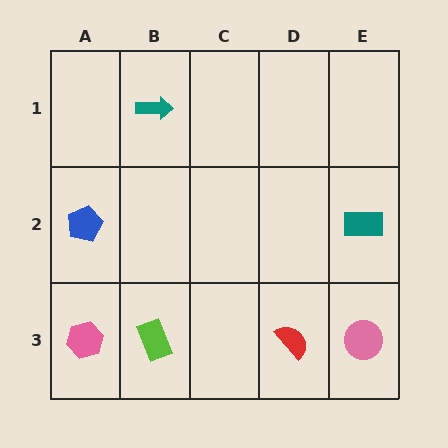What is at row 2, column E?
A teal rectangle.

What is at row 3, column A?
A pink hexagon.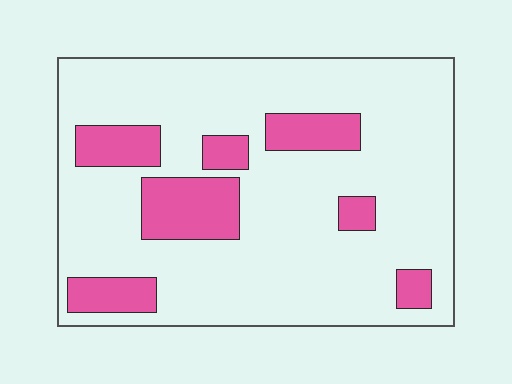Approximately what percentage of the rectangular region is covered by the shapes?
Approximately 20%.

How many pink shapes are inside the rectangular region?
7.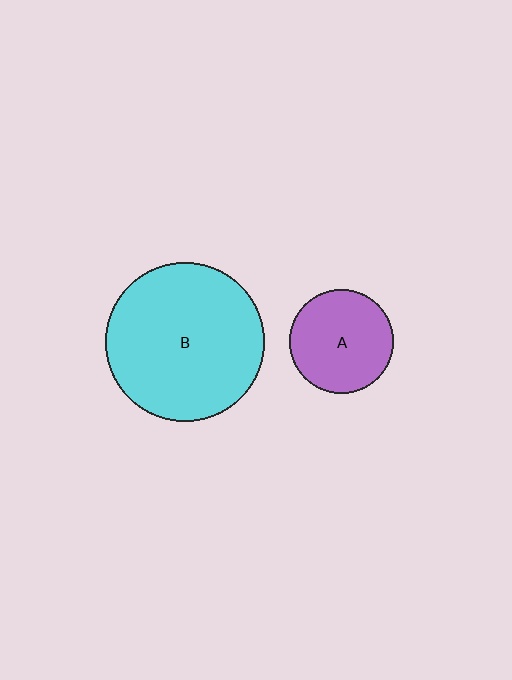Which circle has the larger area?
Circle B (cyan).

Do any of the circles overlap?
No, none of the circles overlap.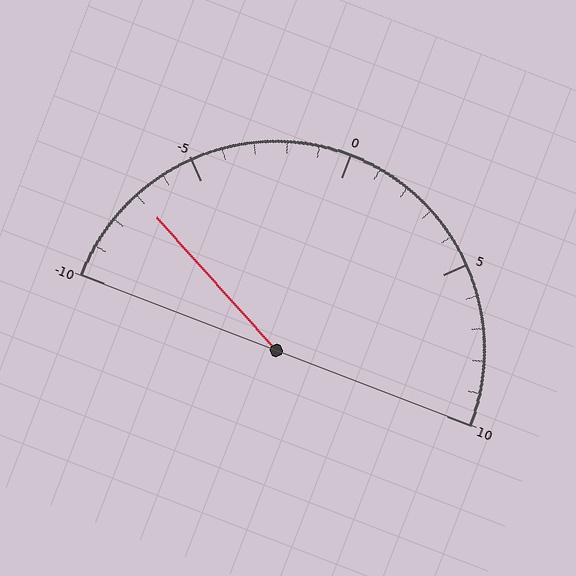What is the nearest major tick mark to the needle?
The nearest major tick mark is -5.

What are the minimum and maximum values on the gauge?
The gauge ranges from -10 to 10.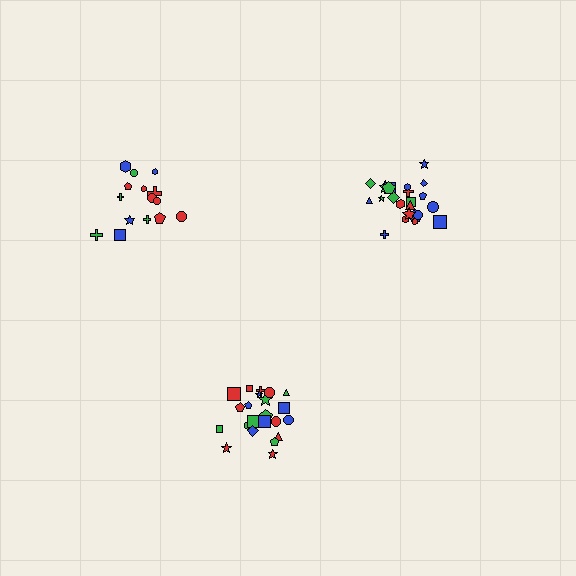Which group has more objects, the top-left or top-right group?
The top-right group.